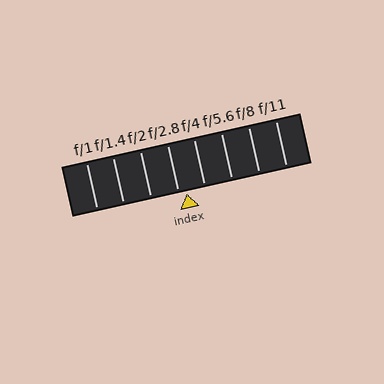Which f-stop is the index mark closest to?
The index mark is closest to f/2.8.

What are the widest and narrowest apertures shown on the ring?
The widest aperture shown is f/1 and the narrowest is f/11.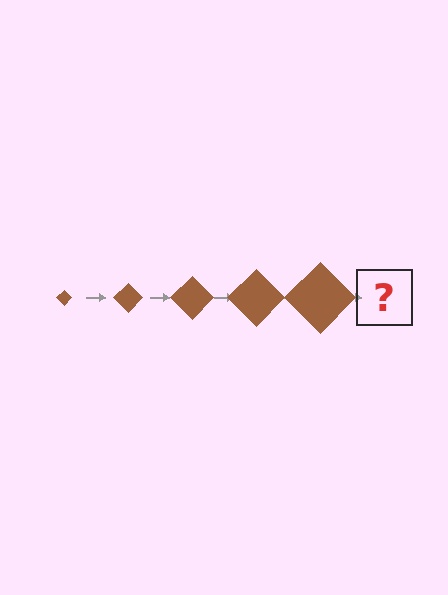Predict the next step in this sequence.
The next step is a brown diamond, larger than the previous one.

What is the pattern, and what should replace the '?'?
The pattern is that the diamond gets progressively larger each step. The '?' should be a brown diamond, larger than the previous one.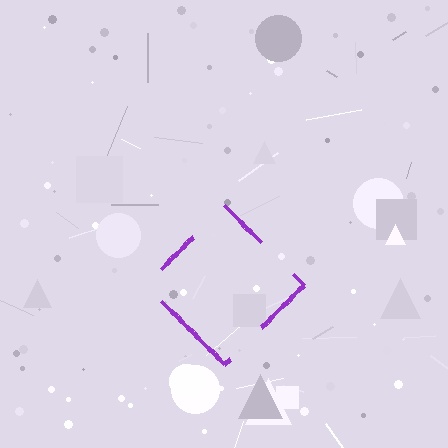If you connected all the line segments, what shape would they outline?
They would outline a diamond.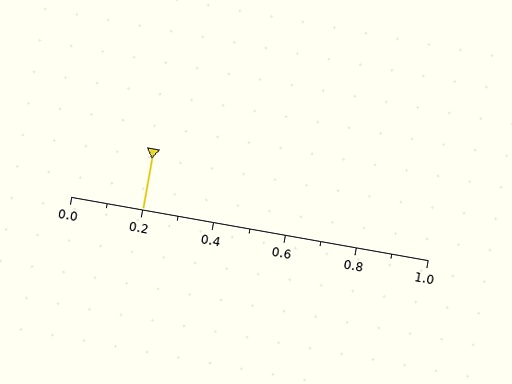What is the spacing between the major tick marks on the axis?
The major ticks are spaced 0.2 apart.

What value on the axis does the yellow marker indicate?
The marker indicates approximately 0.2.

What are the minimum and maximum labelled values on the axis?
The axis runs from 0.0 to 1.0.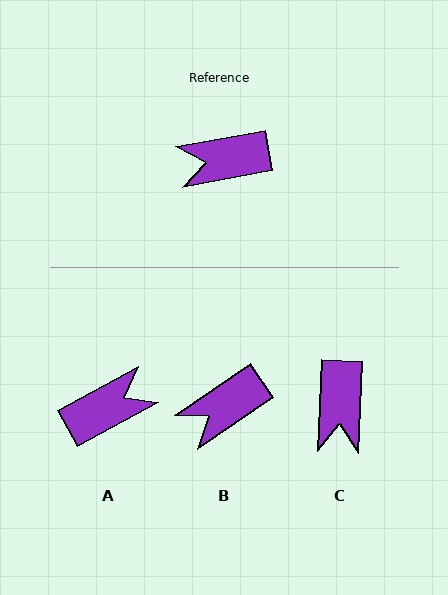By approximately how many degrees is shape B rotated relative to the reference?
Approximately 24 degrees counter-clockwise.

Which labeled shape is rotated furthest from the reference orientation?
A, about 161 degrees away.